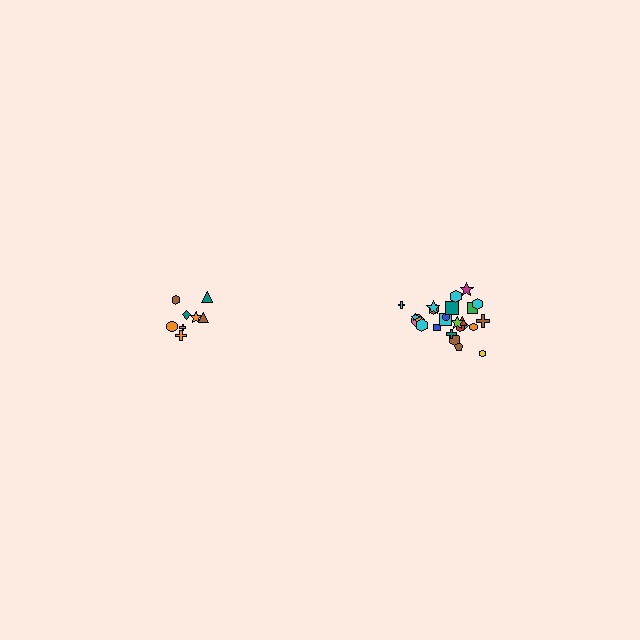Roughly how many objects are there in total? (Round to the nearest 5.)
Roughly 35 objects in total.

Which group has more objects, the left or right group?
The right group.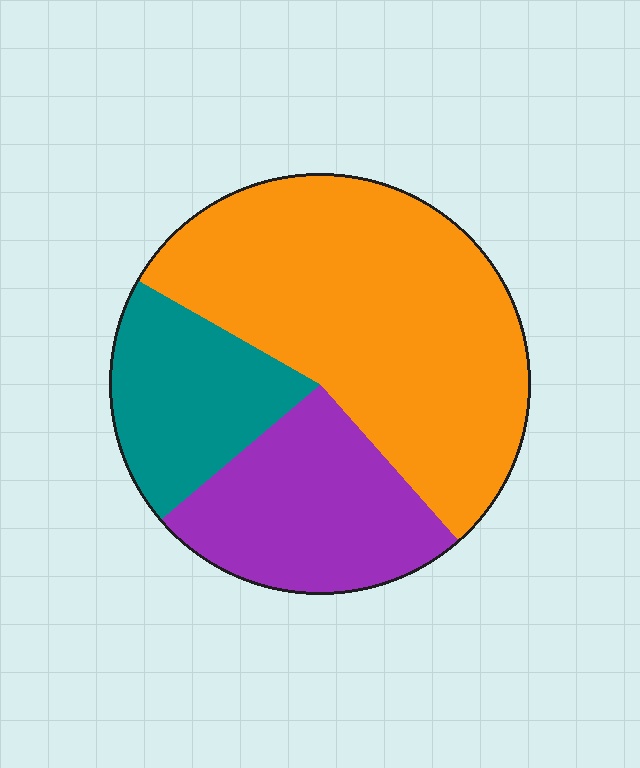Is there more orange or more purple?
Orange.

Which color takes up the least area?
Teal, at roughly 20%.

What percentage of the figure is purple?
Purple takes up about one quarter (1/4) of the figure.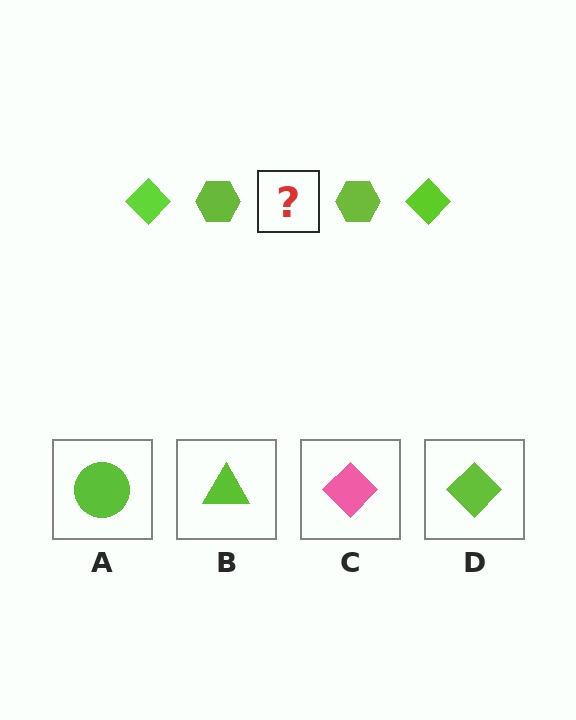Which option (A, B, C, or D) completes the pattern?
D.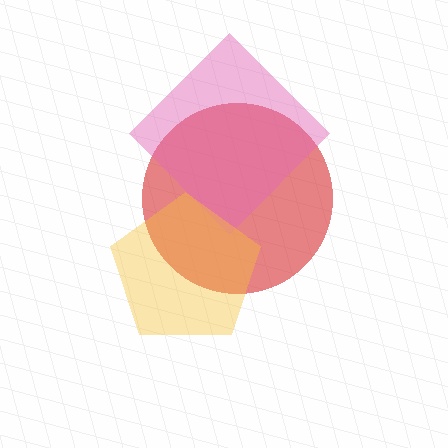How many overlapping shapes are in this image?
There are 3 overlapping shapes in the image.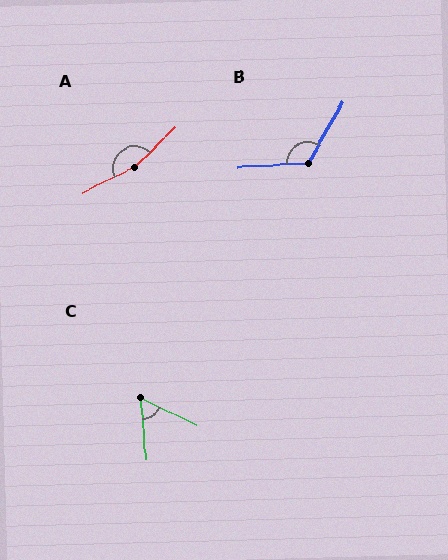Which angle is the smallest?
C, at approximately 60 degrees.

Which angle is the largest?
A, at approximately 161 degrees.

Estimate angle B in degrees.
Approximately 123 degrees.